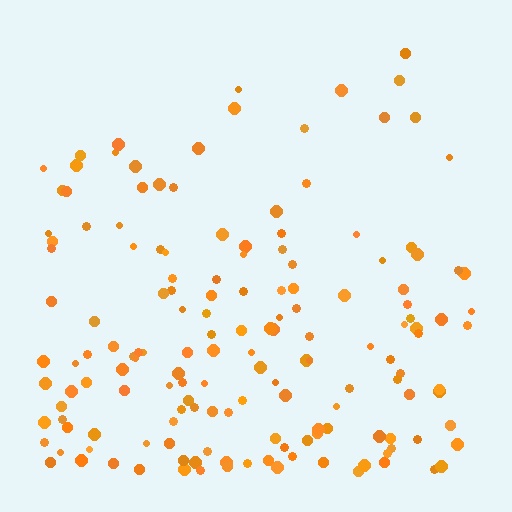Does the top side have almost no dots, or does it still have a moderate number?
Still a moderate number, just noticeably fewer than the bottom.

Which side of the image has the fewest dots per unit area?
The top.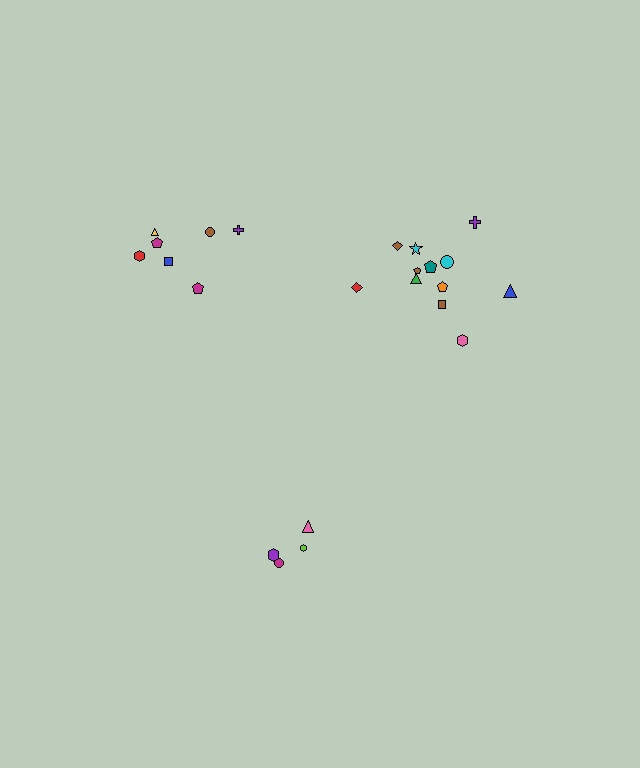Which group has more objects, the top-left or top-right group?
The top-right group.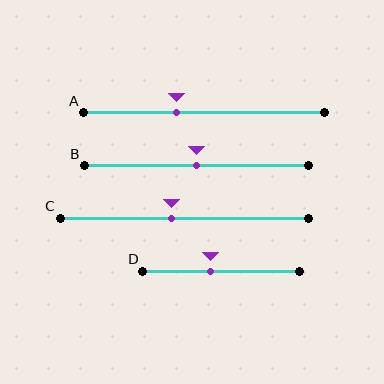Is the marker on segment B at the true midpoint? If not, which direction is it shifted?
Yes, the marker on segment B is at the true midpoint.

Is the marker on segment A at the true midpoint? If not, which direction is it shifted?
No, the marker on segment A is shifted to the left by about 11% of the segment length.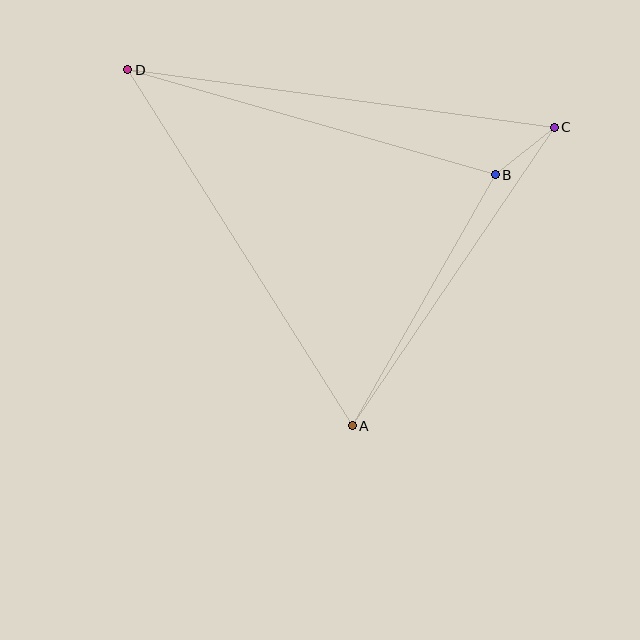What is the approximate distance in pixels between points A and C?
The distance between A and C is approximately 361 pixels.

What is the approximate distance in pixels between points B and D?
The distance between B and D is approximately 382 pixels.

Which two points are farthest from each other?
Points C and D are farthest from each other.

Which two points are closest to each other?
Points B and C are closest to each other.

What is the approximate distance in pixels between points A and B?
The distance between A and B is approximately 289 pixels.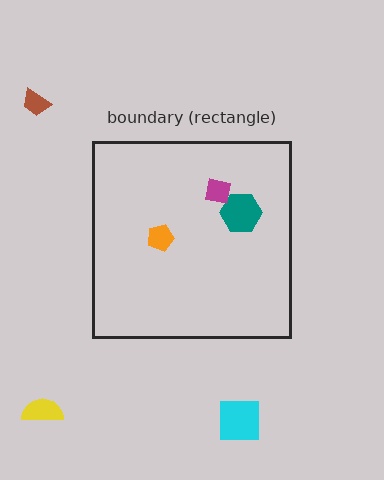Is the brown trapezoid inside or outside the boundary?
Outside.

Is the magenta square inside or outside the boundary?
Inside.